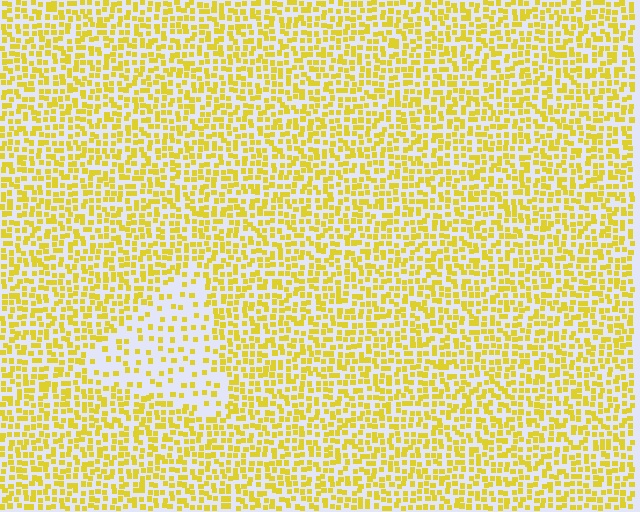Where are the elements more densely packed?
The elements are more densely packed outside the triangle boundary.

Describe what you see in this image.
The image contains small yellow elements arranged at two different densities. A triangle-shaped region is visible where the elements are less densely packed than the surrounding area.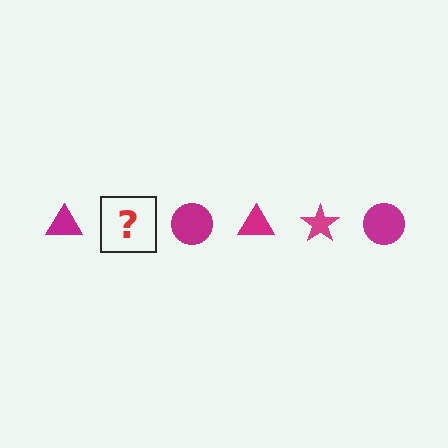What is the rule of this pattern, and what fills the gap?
The rule is that the pattern cycles through triangle, star, circle shapes in magenta. The gap should be filled with a magenta star.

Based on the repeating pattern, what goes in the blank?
The blank should be a magenta star.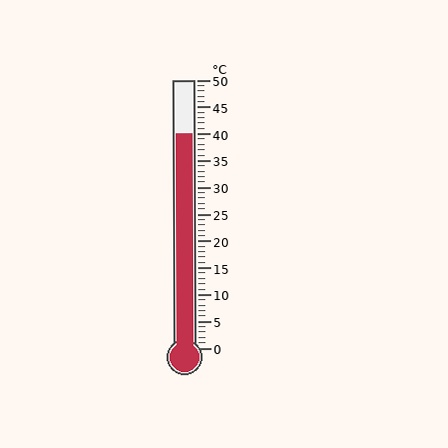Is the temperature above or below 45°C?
The temperature is below 45°C.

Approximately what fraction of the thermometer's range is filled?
The thermometer is filled to approximately 80% of its range.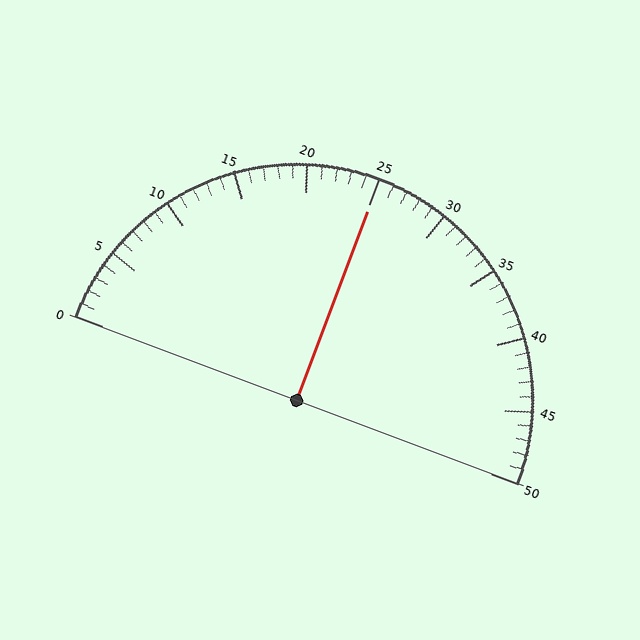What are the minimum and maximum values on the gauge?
The gauge ranges from 0 to 50.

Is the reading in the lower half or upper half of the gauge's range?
The reading is in the upper half of the range (0 to 50).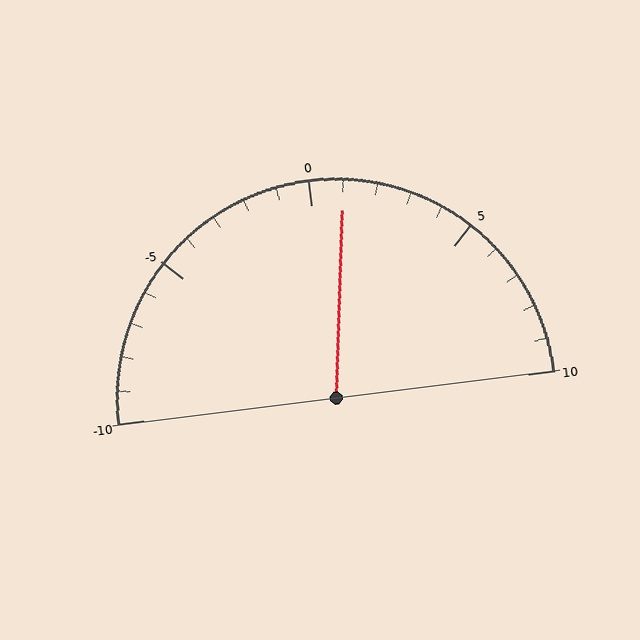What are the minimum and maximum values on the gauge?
The gauge ranges from -10 to 10.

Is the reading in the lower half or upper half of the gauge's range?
The reading is in the upper half of the range (-10 to 10).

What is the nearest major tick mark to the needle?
The nearest major tick mark is 0.